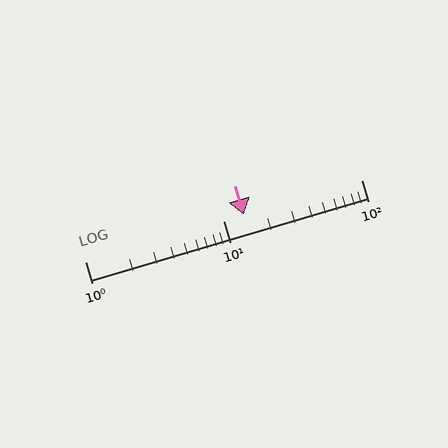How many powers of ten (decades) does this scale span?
The scale spans 2 decades, from 1 to 100.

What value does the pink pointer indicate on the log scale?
The pointer indicates approximately 14.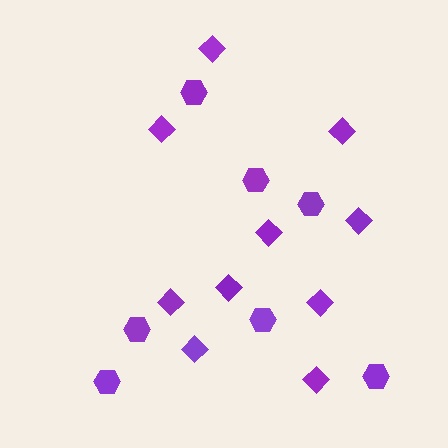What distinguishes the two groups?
There are 2 groups: one group of diamonds (10) and one group of hexagons (7).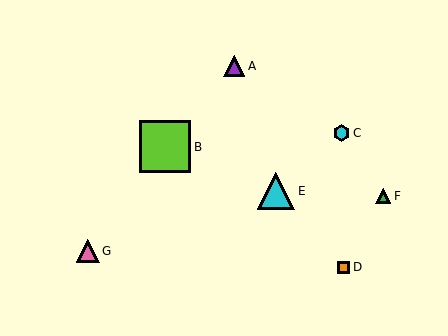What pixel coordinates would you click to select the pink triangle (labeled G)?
Click at (88, 251) to select the pink triangle G.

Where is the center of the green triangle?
The center of the green triangle is at (383, 196).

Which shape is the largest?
The lime square (labeled B) is the largest.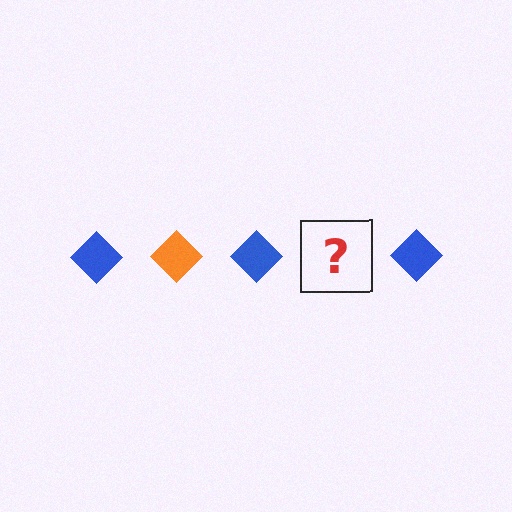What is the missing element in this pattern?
The missing element is an orange diamond.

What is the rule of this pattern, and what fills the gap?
The rule is that the pattern cycles through blue, orange diamonds. The gap should be filled with an orange diamond.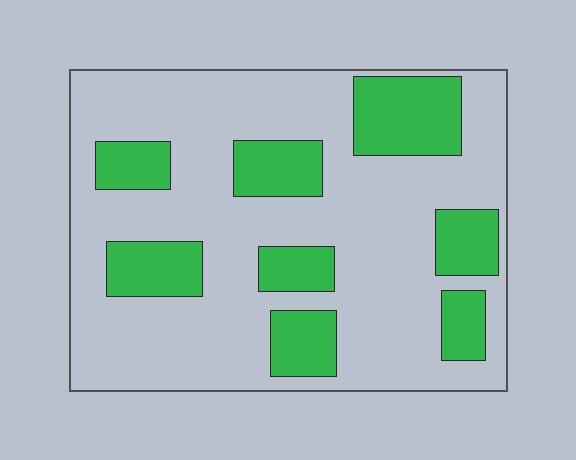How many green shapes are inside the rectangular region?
8.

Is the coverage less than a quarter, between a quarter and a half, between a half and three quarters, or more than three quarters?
Between a quarter and a half.